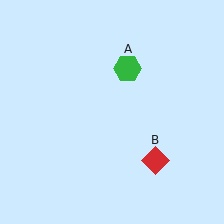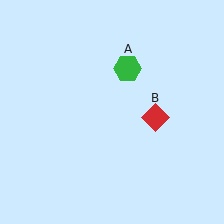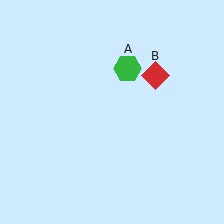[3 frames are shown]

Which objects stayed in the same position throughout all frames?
Green hexagon (object A) remained stationary.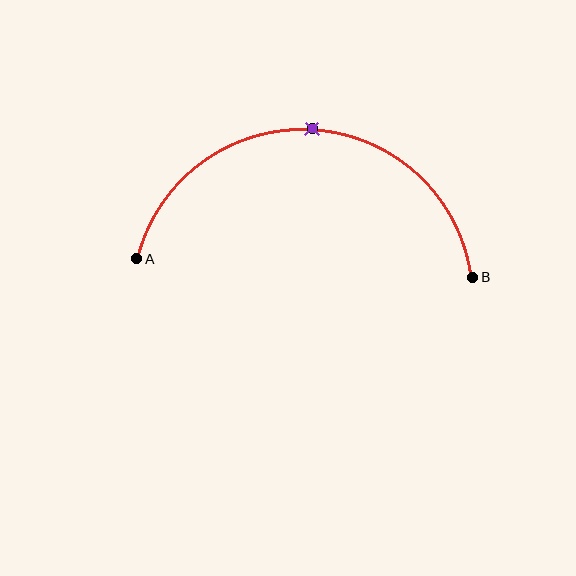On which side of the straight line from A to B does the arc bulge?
The arc bulges above the straight line connecting A and B.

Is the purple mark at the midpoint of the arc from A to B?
Yes. The purple mark lies on the arc at equal arc-length from both A and B — it is the arc midpoint.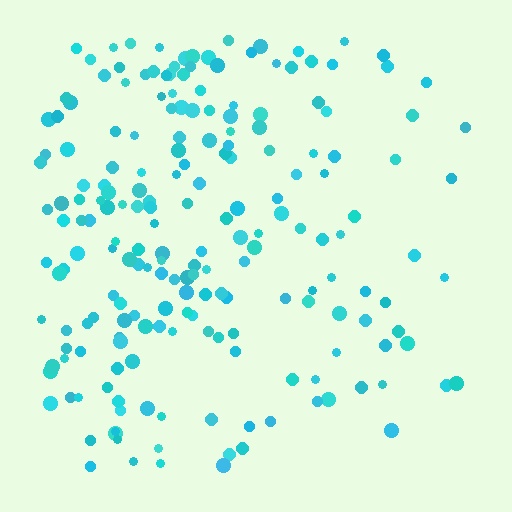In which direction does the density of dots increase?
From right to left, with the left side densest.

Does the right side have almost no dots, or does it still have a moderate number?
Still a moderate number, just noticeably fewer than the left.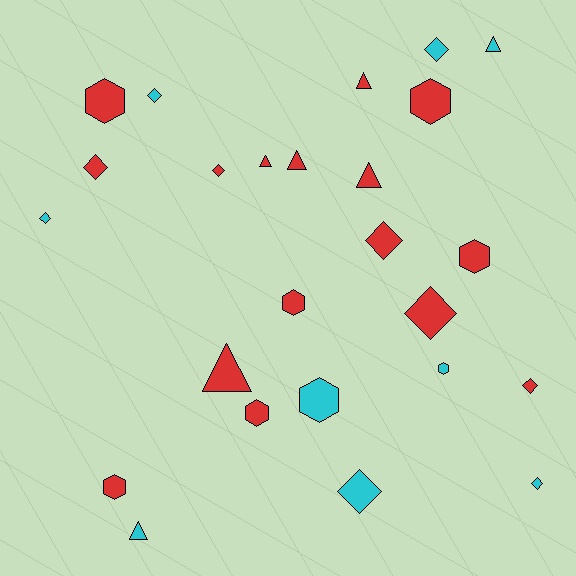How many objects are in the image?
There are 25 objects.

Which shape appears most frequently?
Diamond, with 10 objects.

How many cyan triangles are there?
There are 2 cyan triangles.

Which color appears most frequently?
Red, with 16 objects.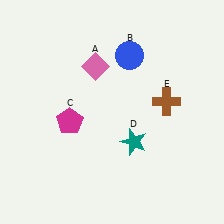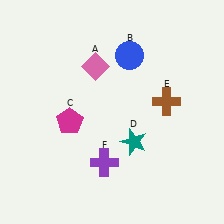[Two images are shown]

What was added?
A purple cross (F) was added in Image 2.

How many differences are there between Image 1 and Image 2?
There is 1 difference between the two images.